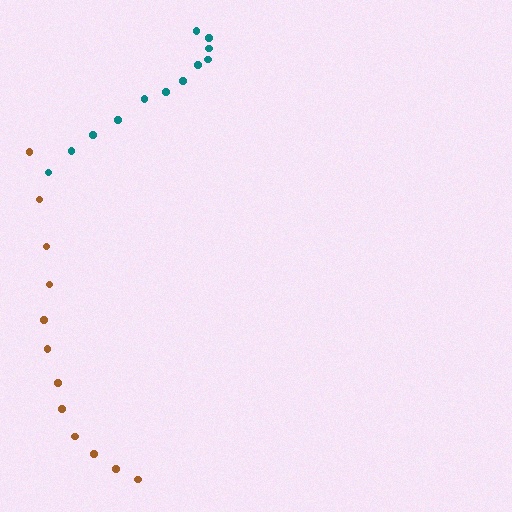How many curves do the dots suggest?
There are 2 distinct paths.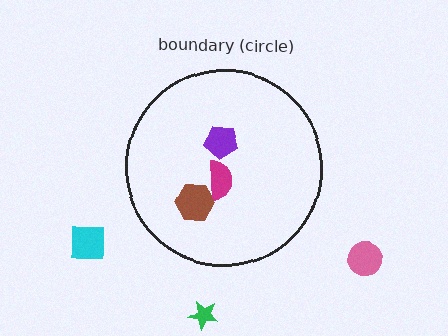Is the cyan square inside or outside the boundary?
Outside.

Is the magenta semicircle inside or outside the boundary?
Inside.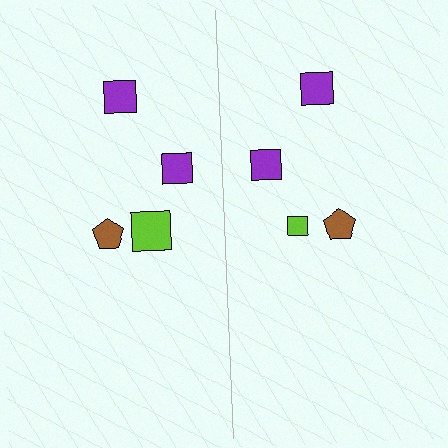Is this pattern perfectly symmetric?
No, the pattern is not perfectly symmetric. The lime square on the right side has a different size than its mirror counterpart.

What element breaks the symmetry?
The lime square on the right side has a different size than its mirror counterpart.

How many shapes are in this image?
There are 8 shapes in this image.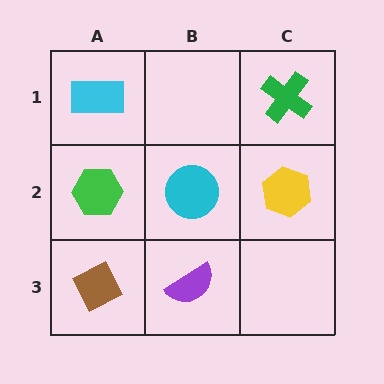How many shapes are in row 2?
3 shapes.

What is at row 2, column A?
A green hexagon.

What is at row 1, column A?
A cyan rectangle.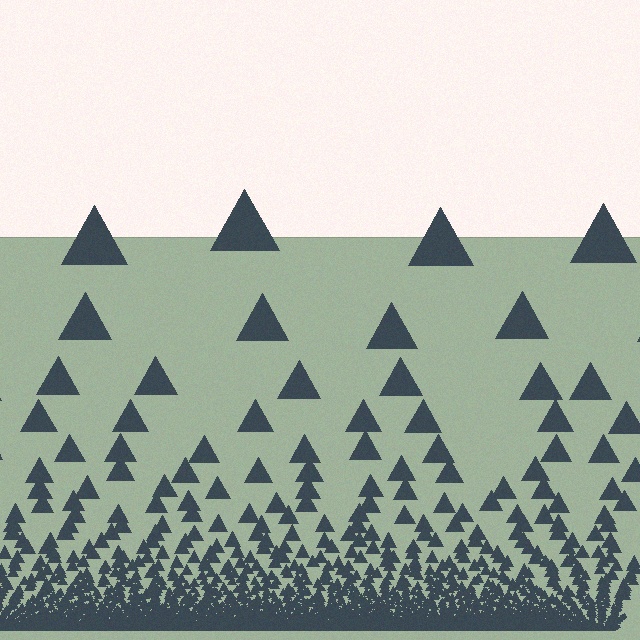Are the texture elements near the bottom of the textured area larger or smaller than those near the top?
Smaller. The gradient is inverted — elements near the bottom are smaller and denser.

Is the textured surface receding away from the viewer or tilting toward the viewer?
The surface appears to tilt toward the viewer. Texture elements get larger and sparser toward the top.